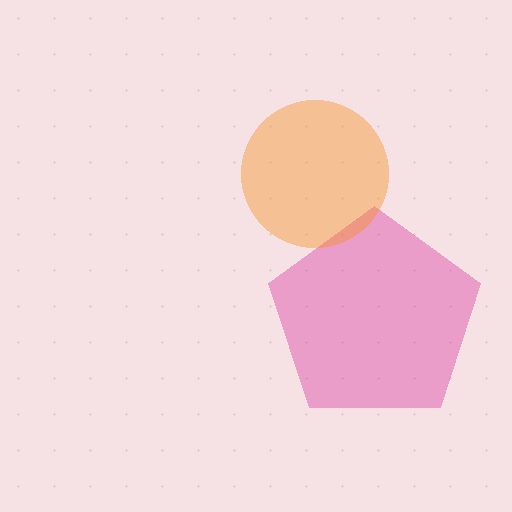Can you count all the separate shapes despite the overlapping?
Yes, there are 2 separate shapes.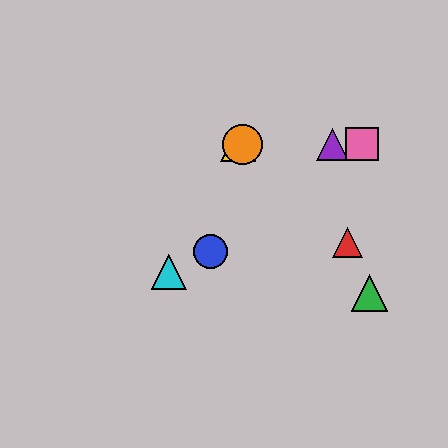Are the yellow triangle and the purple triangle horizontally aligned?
Yes, both are at y≈144.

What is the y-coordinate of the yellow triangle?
The yellow triangle is at y≈144.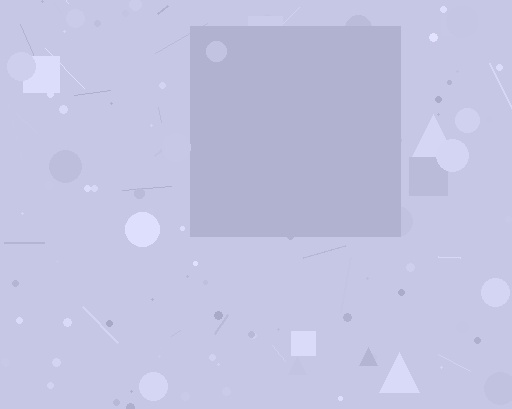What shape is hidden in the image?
A square is hidden in the image.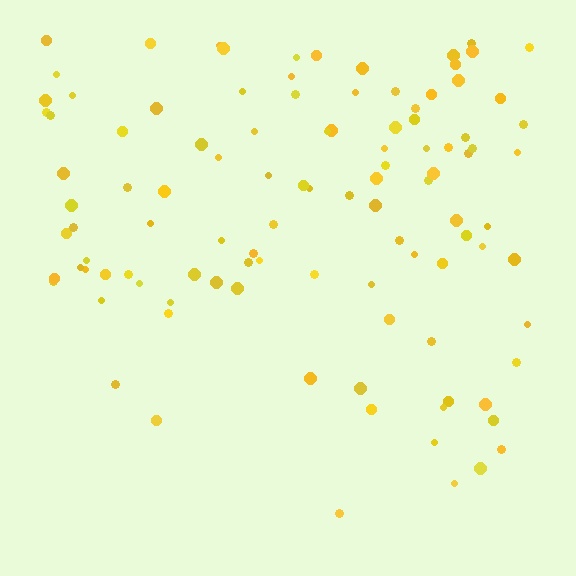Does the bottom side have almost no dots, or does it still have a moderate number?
Still a moderate number, just noticeably fewer than the top.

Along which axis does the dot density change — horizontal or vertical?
Vertical.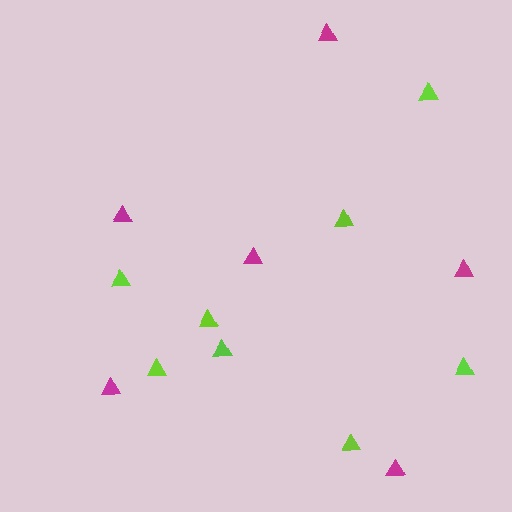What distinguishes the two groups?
There are 2 groups: one group of magenta triangles (6) and one group of lime triangles (8).